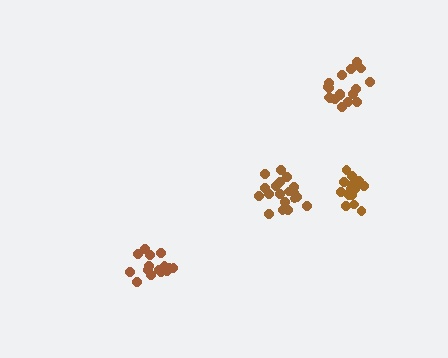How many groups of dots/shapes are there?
There are 4 groups.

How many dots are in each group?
Group 1: 19 dots, Group 2: 17 dots, Group 3: 18 dots, Group 4: 16 dots (70 total).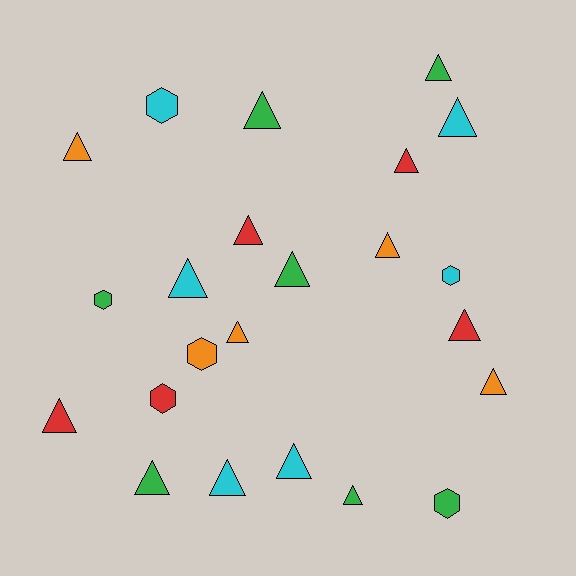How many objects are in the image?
There are 23 objects.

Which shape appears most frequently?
Triangle, with 17 objects.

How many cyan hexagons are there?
There are 2 cyan hexagons.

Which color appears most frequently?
Green, with 7 objects.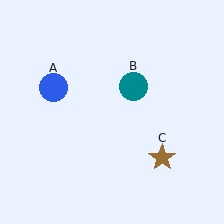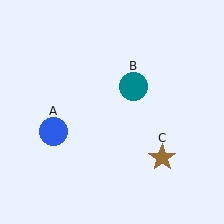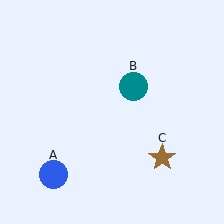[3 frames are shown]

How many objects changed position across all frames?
1 object changed position: blue circle (object A).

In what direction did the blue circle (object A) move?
The blue circle (object A) moved down.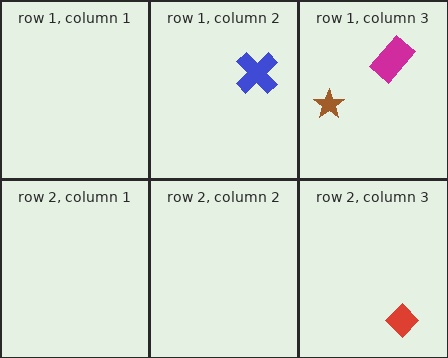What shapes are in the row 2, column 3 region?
The red diamond.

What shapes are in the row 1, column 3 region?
The magenta rectangle, the brown star.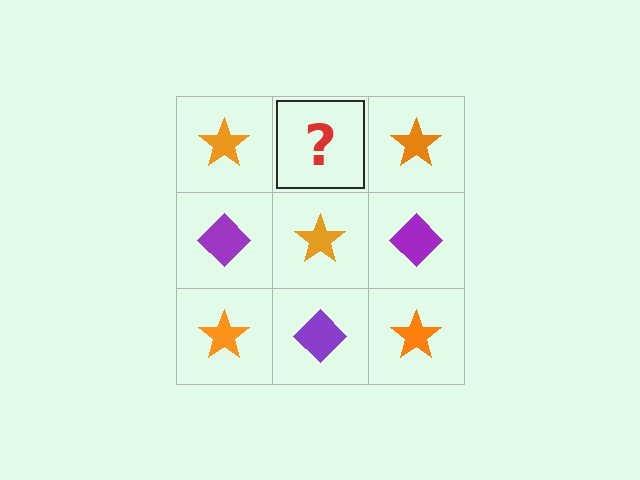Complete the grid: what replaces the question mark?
The question mark should be replaced with a purple diamond.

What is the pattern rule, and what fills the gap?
The rule is that it alternates orange star and purple diamond in a checkerboard pattern. The gap should be filled with a purple diamond.